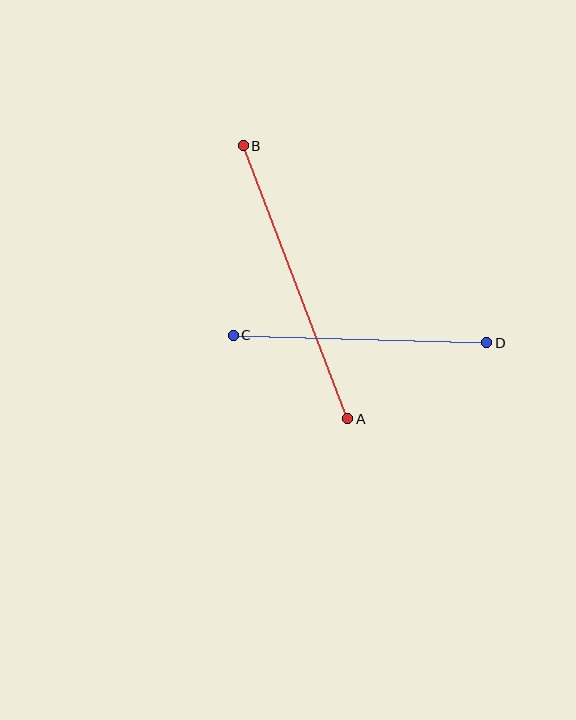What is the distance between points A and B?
The distance is approximately 292 pixels.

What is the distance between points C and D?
The distance is approximately 253 pixels.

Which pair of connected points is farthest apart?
Points A and B are farthest apart.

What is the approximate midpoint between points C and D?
The midpoint is at approximately (360, 339) pixels.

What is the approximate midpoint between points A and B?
The midpoint is at approximately (296, 282) pixels.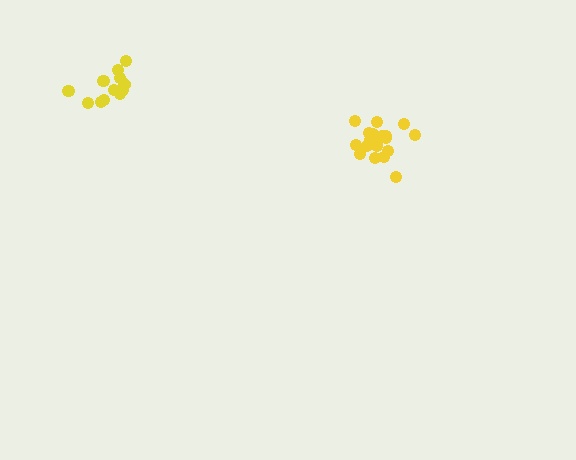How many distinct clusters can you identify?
There are 2 distinct clusters.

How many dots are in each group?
Group 1: 19 dots, Group 2: 13 dots (32 total).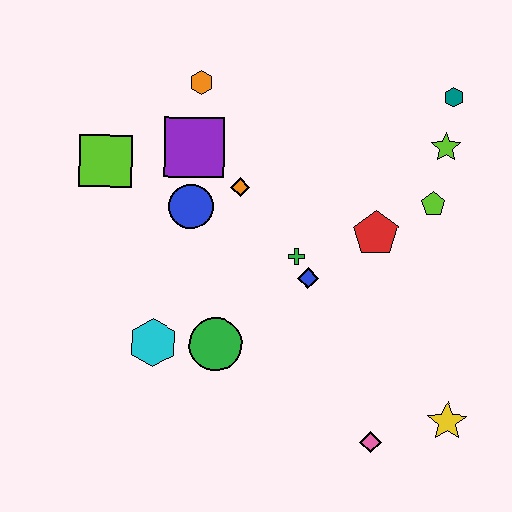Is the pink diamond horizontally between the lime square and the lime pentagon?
Yes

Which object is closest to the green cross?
The blue diamond is closest to the green cross.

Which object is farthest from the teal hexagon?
The cyan hexagon is farthest from the teal hexagon.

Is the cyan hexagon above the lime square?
No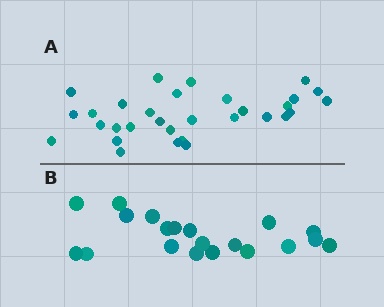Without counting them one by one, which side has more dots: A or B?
Region A (the top region) has more dots.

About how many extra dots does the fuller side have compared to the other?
Region A has roughly 12 or so more dots than region B.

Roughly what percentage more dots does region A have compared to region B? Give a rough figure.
About 55% more.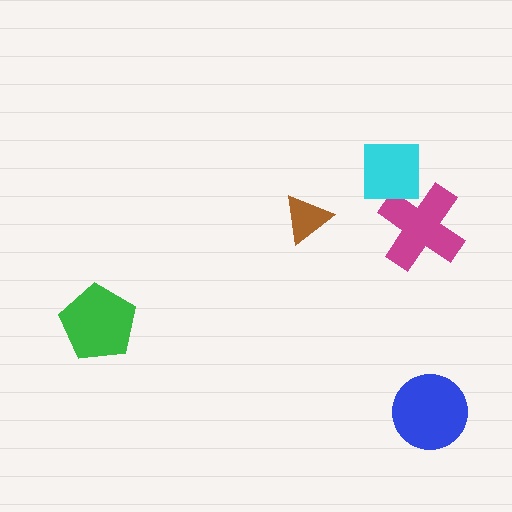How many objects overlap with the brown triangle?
0 objects overlap with the brown triangle.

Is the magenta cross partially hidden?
Yes, it is partially covered by another shape.